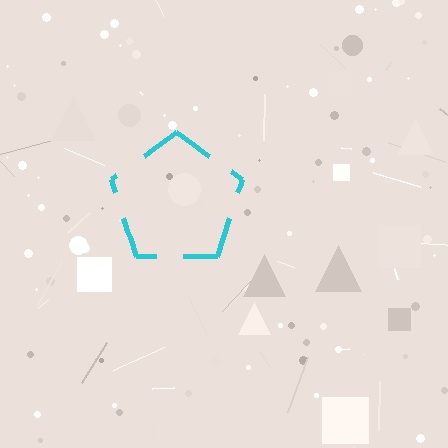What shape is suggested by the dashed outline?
The dashed outline suggests a pentagon.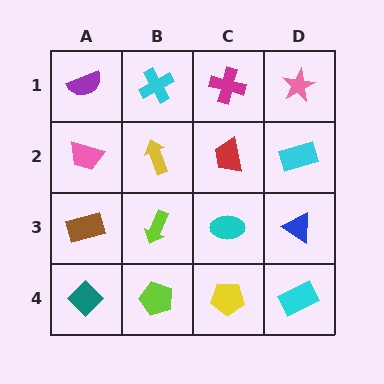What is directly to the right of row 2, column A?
A yellow arrow.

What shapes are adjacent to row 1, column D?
A cyan rectangle (row 2, column D), a magenta cross (row 1, column C).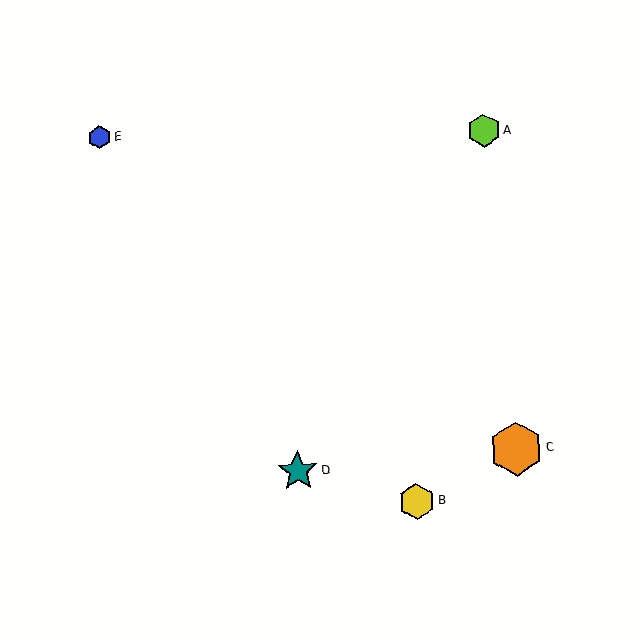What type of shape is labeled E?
Shape E is a blue hexagon.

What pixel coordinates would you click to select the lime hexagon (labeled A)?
Click at (484, 131) to select the lime hexagon A.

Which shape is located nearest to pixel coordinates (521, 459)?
The orange hexagon (labeled C) at (516, 449) is nearest to that location.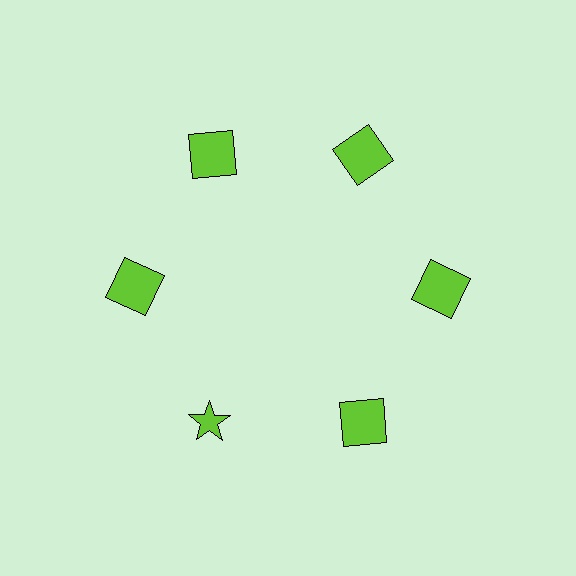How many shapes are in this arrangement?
There are 6 shapes arranged in a ring pattern.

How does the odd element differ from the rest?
It has a different shape: star instead of square.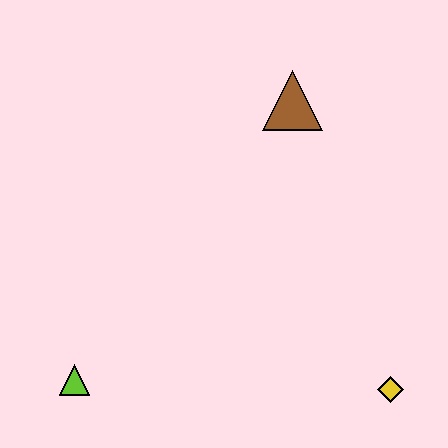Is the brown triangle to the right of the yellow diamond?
No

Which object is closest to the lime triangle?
The yellow diamond is closest to the lime triangle.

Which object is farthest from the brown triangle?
The lime triangle is farthest from the brown triangle.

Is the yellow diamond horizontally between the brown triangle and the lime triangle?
No